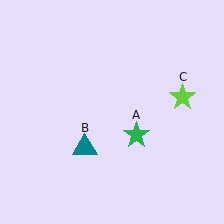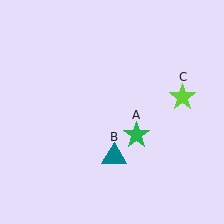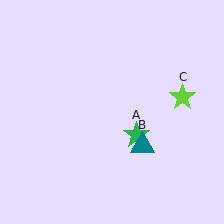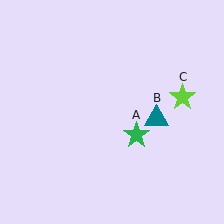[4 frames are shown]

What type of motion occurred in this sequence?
The teal triangle (object B) rotated counterclockwise around the center of the scene.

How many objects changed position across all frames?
1 object changed position: teal triangle (object B).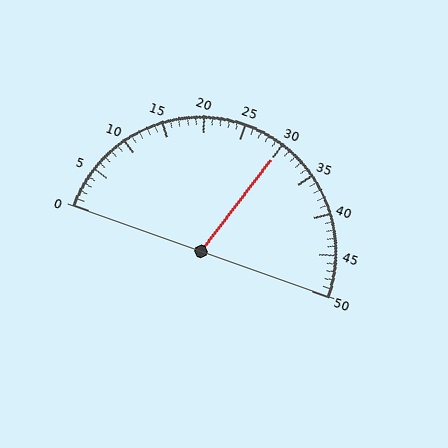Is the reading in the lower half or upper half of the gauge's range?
The reading is in the upper half of the range (0 to 50).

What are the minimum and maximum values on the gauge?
The gauge ranges from 0 to 50.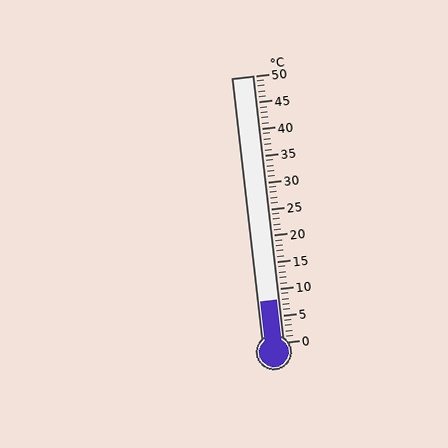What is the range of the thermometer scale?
The thermometer scale ranges from 0°C to 50°C.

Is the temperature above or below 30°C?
The temperature is below 30°C.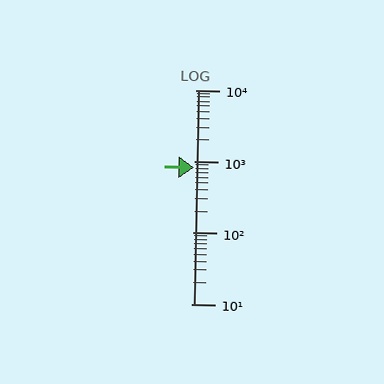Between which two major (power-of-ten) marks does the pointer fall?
The pointer is between 100 and 1000.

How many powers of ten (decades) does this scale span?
The scale spans 3 decades, from 10 to 10000.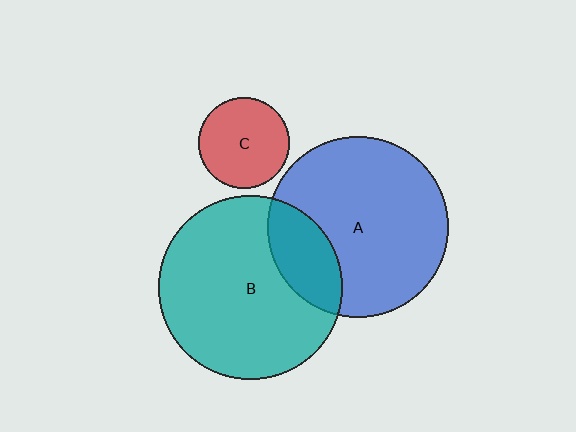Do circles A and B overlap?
Yes.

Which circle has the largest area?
Circle B (teal).